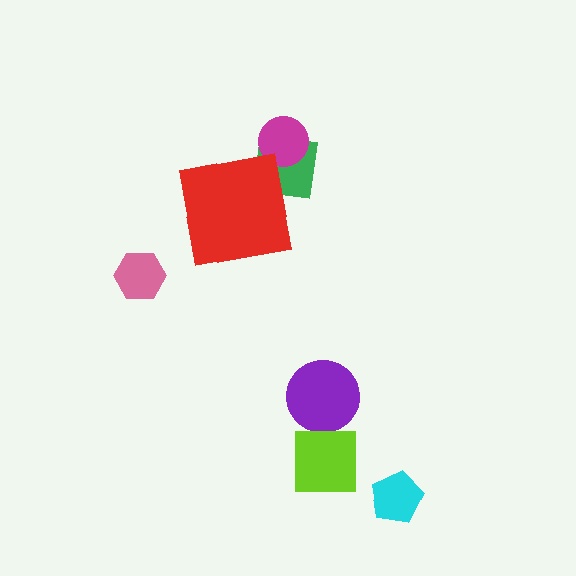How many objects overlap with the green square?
2 objects overlap with the green square.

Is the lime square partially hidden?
No, no other shape covers it.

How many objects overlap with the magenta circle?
1 object overlaps with the magenta circle.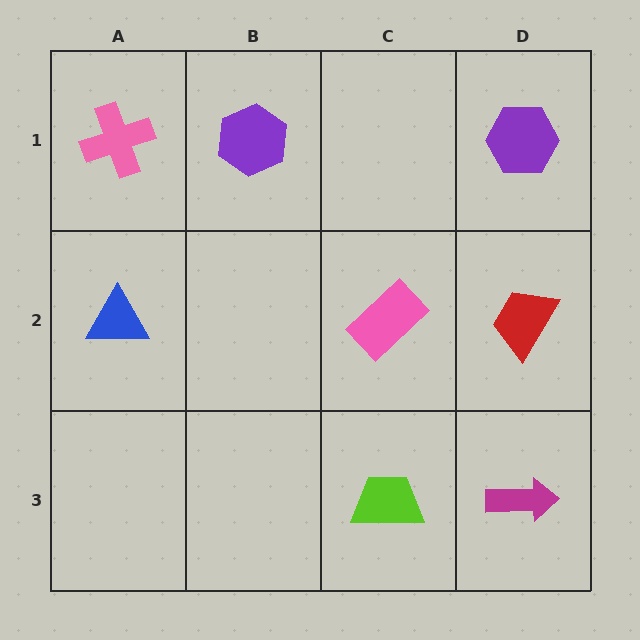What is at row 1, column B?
A purple hexagon.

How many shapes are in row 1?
3 shapes.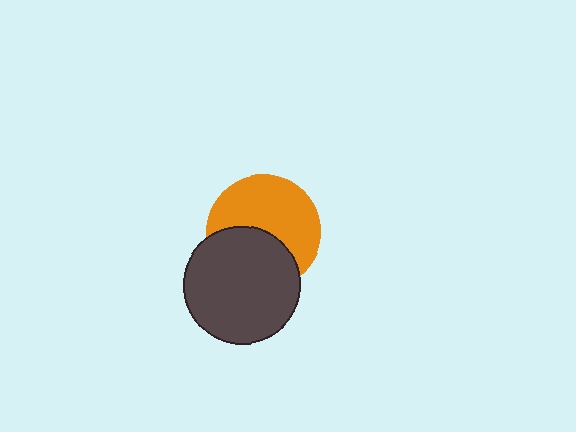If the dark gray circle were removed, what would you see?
You would see the complete orange circle.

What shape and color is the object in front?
The object in front is a dark gray circle.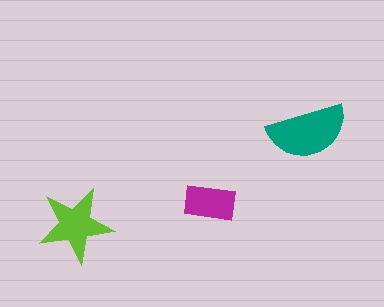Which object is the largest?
The teal semicircle.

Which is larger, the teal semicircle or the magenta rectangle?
The teal semicircle.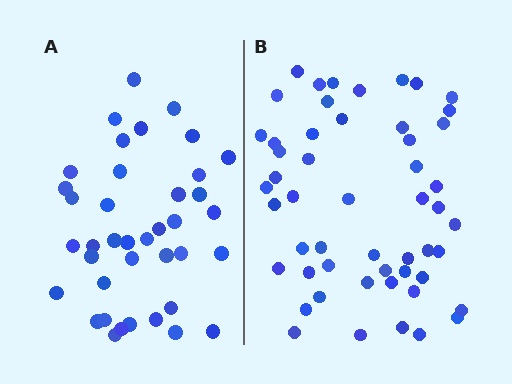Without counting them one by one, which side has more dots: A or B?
Region B (the right region) has more dots.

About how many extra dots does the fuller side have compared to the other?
Region B has approximately 15 more dots than region A.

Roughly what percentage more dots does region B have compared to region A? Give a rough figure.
About 35% more.